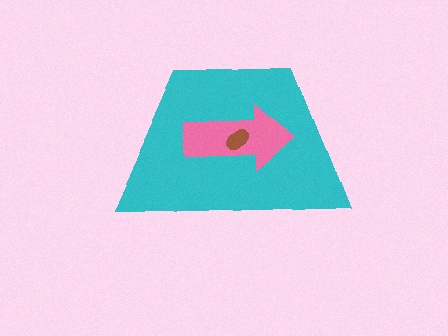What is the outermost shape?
The cyan trapezoid.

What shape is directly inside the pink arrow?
The brown ellipse.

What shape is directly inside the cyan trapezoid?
The pink arrow.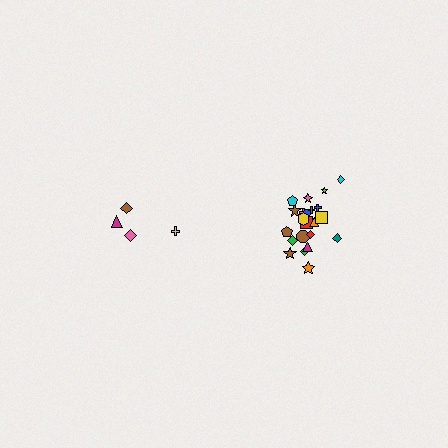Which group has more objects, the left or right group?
The right group.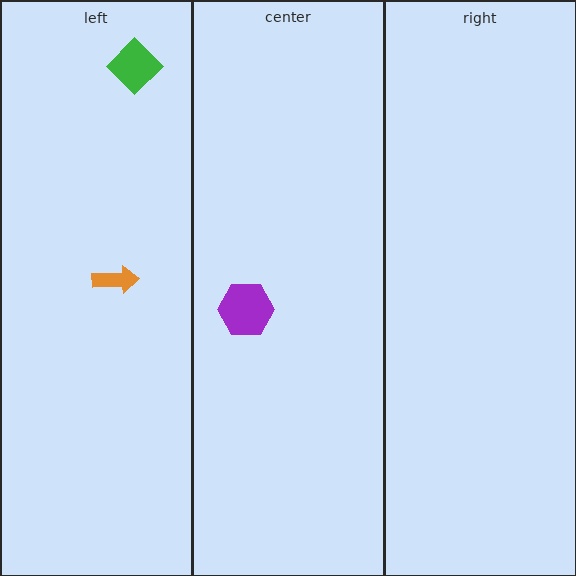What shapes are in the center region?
The purple hexagon.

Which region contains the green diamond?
The left region.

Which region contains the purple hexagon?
The center region.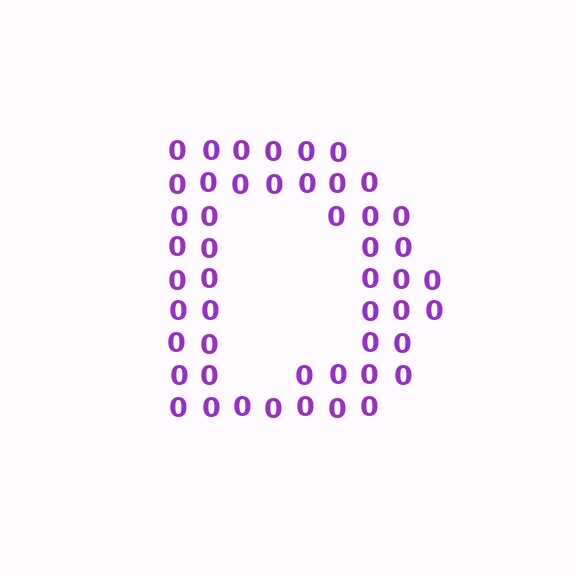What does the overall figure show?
The overall figure shows the letter D.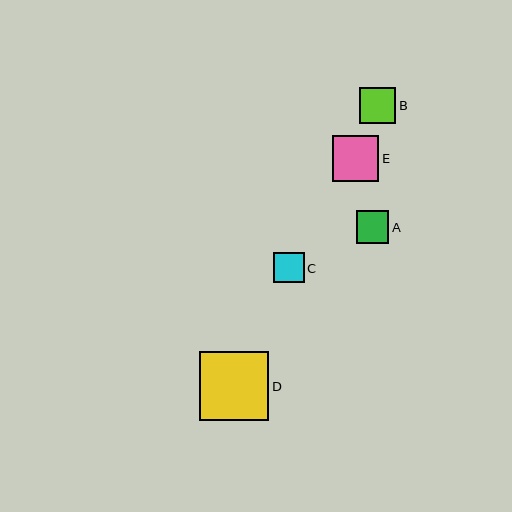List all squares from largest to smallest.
From largest to smallest: D, E, B, A, C.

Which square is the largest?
Square D is the largest with a size of approximately 69 pixels.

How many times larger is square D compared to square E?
Square D is approximately 1.5 times the size of square E.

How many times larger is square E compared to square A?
Square E is approximately 1.4 times the size of square A.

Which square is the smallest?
Square C is the smallest with a size of approximately 30 pixels.